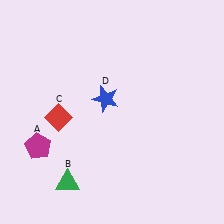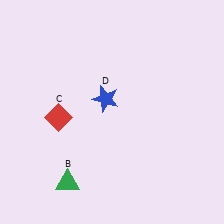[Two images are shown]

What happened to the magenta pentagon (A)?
The magenta pentagon (A) was removed in Image 2. It was in the bottom-left area of Image 1.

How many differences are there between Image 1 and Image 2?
There is 1 difference between the two images.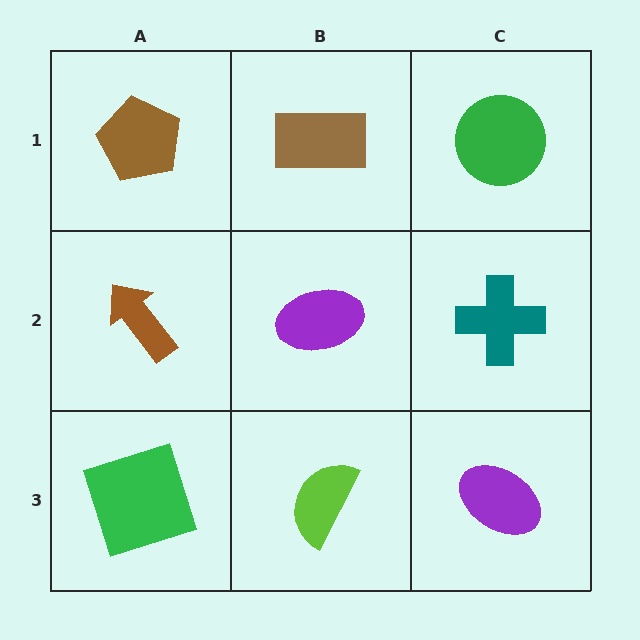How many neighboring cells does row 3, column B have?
3.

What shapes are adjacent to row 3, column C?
A teal cross (row 2, column C), a lime semicircle (row 3, column B).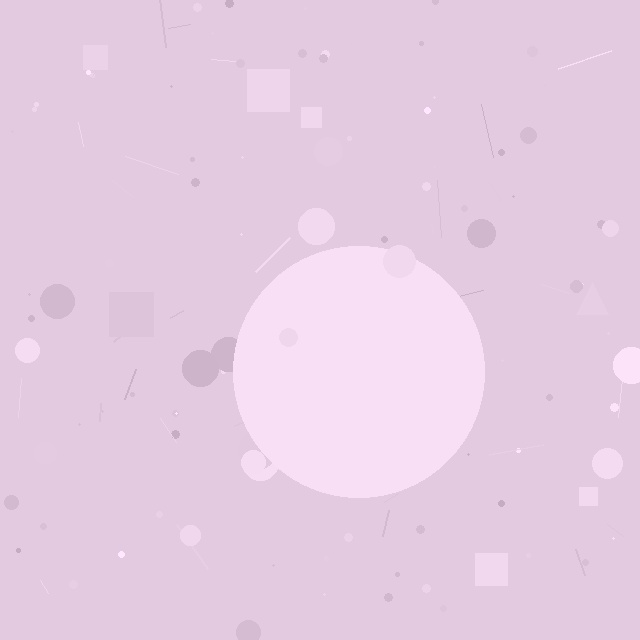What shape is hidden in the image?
A circle is hidden in the image.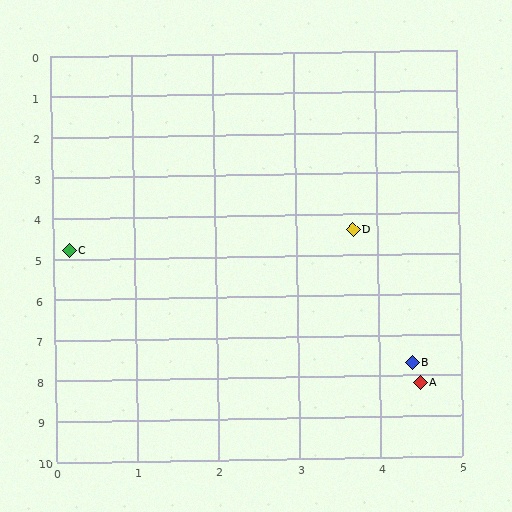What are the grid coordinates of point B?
Point B is at approximately (4.4, 7.7).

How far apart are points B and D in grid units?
Points B and D are about 3.4 grid units apart.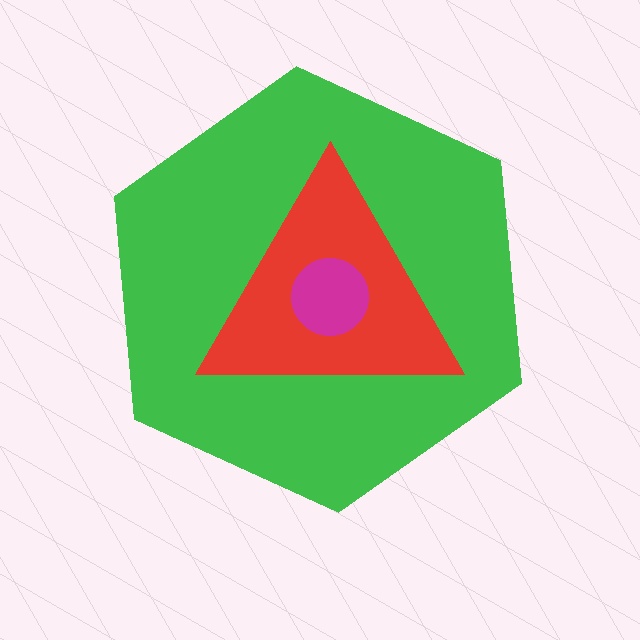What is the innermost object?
The magenta circle.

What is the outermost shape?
The green hexagon.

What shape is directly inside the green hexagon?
The red triangle.